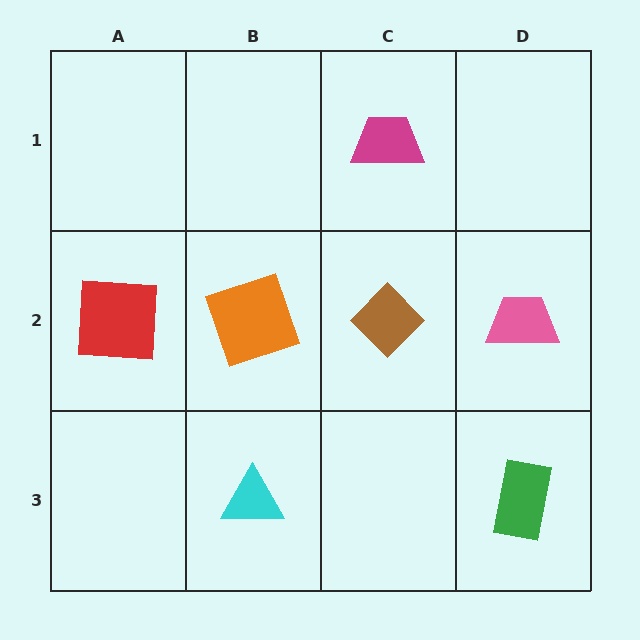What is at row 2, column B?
An orange square.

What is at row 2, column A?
A red square.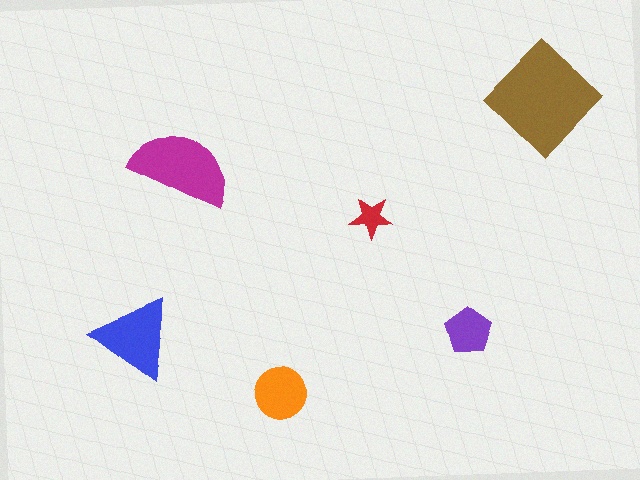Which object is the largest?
The brown diamond.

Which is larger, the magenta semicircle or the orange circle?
The magenta semicircle.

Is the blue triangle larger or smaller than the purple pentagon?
Larger.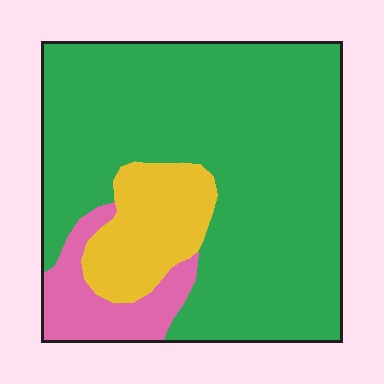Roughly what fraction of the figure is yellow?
Yellow takes up about one eighth (1/8) of the figure.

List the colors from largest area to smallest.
From largest to smallest: green, yellow, pink.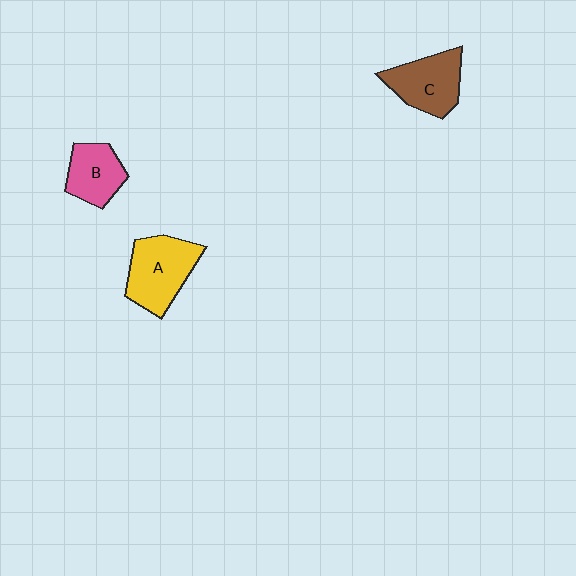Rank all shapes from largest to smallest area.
From largest to smallest: A (yellow), C (brown), B (pink).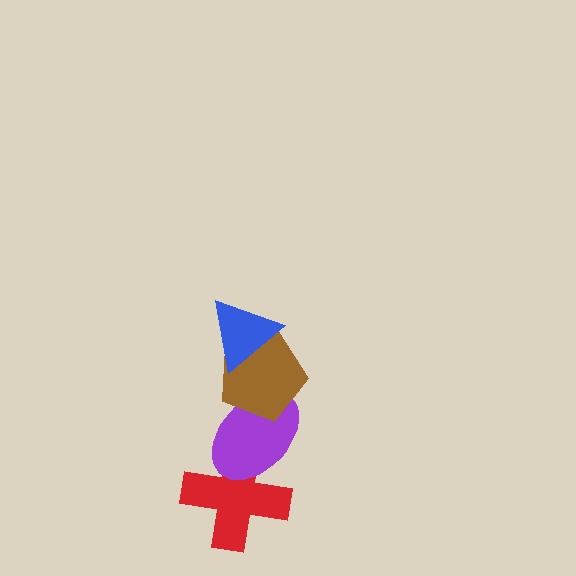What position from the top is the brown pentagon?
The brown pentagon is 2nd from the top.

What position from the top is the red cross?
The red cross is 4th from the top.